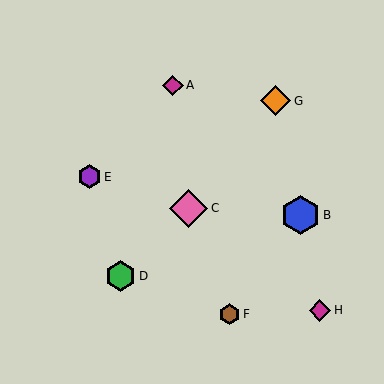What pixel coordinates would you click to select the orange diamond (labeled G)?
Click at (275, 101) to select the orange diamond G.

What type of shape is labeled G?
Shape G is an orange diamond.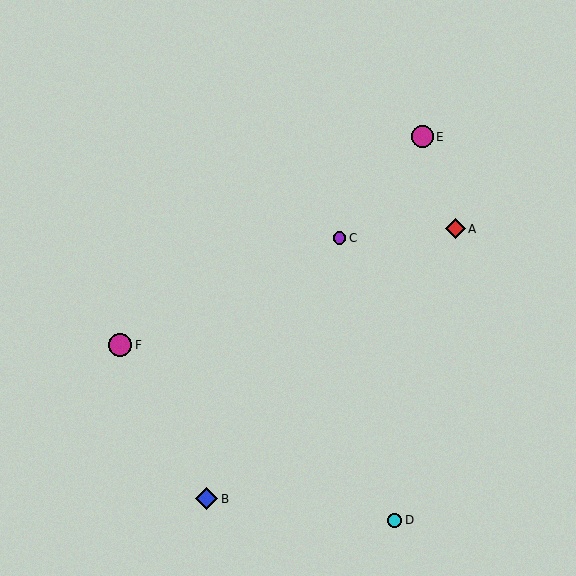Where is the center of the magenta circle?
The center of the magenta circle is at (120, 345).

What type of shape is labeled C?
Shape C is a purple circle.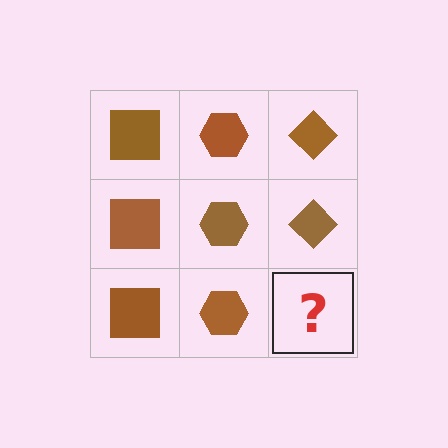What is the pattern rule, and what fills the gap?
The rule is that each column has a consistent shape. The gap should be filled with a brown diamond.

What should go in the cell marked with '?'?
The missing cell should contain a brown diamond.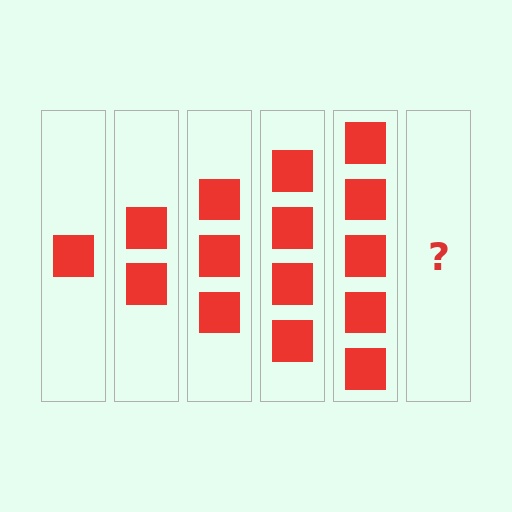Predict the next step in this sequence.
The next step is 6 squares.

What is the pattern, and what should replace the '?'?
The pattern is that each step adds one more square. The '?' should be 6 squares.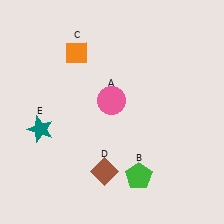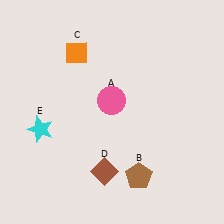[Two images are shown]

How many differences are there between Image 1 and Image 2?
There are 2 differences between the two images.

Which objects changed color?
B changed from green to brown. E changed from teal to cyan.